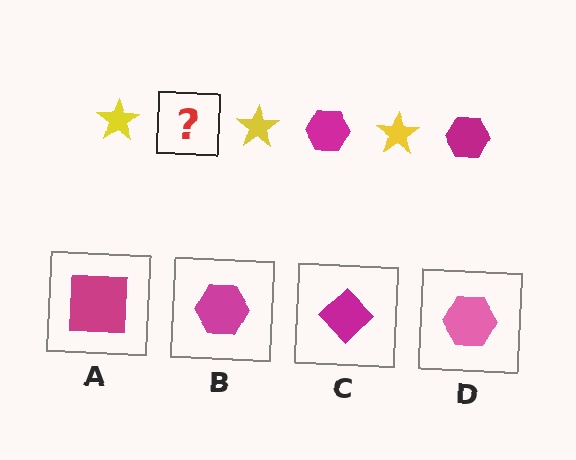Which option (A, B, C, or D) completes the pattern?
B.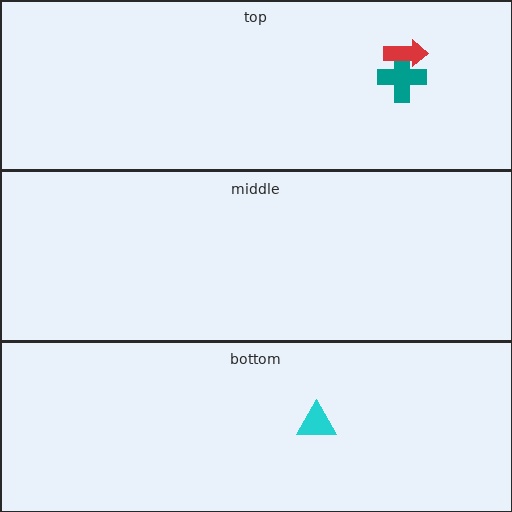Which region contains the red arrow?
The top region.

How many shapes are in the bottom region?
1.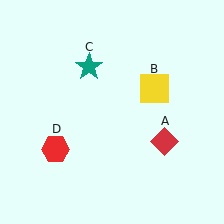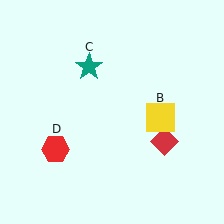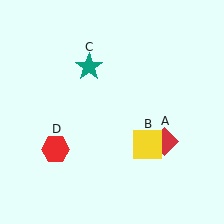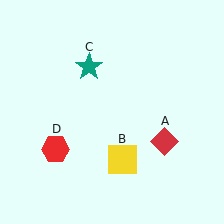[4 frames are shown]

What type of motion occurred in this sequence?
The yellow square (object B) rotated clockwise around the center of the scene.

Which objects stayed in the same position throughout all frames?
Red diamond (object A) and teal star (object C) and red hexagon (object D) remained stationary.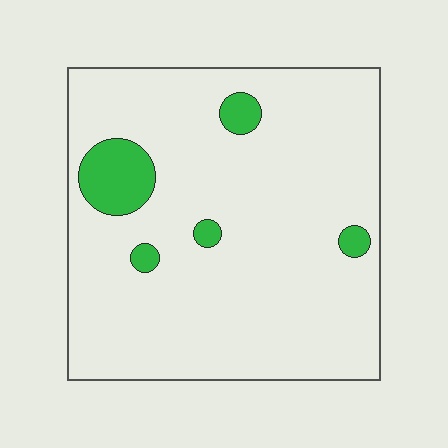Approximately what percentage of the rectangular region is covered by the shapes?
Approximately 10%.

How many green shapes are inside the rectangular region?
5.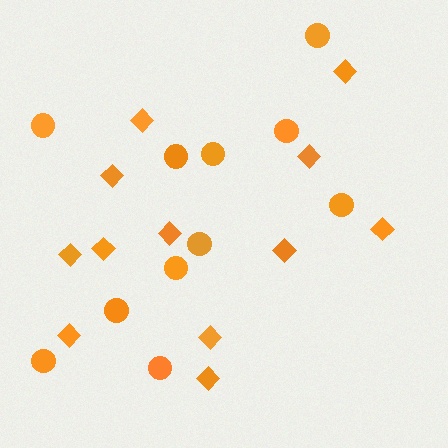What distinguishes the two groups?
There are 2 groups: one group of circles (11) and one group of diamonds (12).